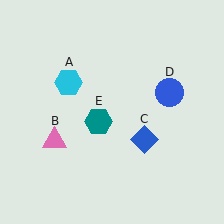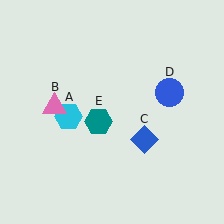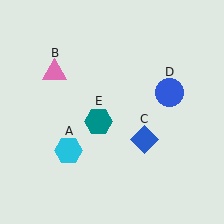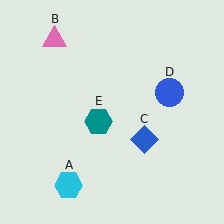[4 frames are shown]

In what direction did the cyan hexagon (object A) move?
The cyan hexagon (object A) moved down.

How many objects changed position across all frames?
2 objects changed position: cyan hexagon (object A), pink triangle (object B).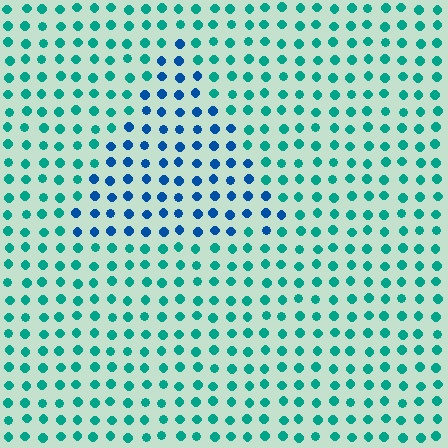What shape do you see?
I see a triangle.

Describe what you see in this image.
The image is filled with small teal elements in a uniform arrangement. A triangle-shaped region is visible where the elements are tinted to a slightly different hue, forming a subtle color boundary.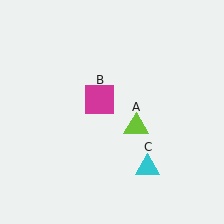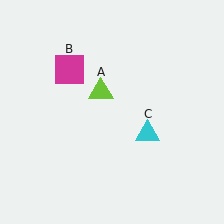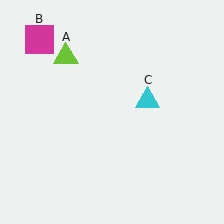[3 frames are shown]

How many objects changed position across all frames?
3 objects changed position: lime triangle (object A), magenta square (object B), cyan triangle (object C).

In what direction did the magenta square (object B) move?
The magenta square (object B) moved up and to the left.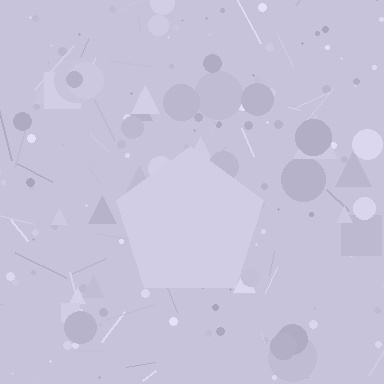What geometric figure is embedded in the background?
A pentagon is embedded in the background.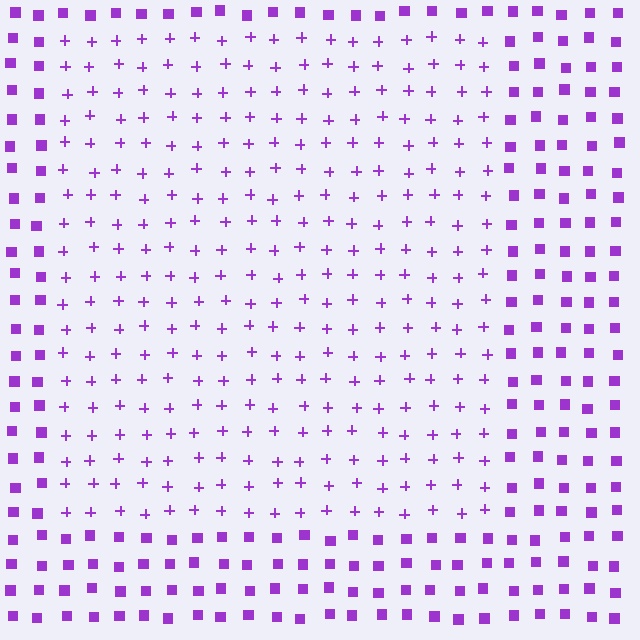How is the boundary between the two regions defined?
The boundary is defined by a change in element shape: plus signs inside vs. squares outside. All elements share the same color and spacing.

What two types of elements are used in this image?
The image uses plus signs inside the rectangle region and squares outside it.